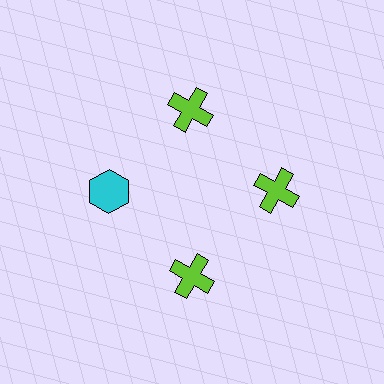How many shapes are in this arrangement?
There are 4 shapes arranged in a ring pattern.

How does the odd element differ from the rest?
It differs in both color (cyan instead of lime) and shape (hexagon instead of cross).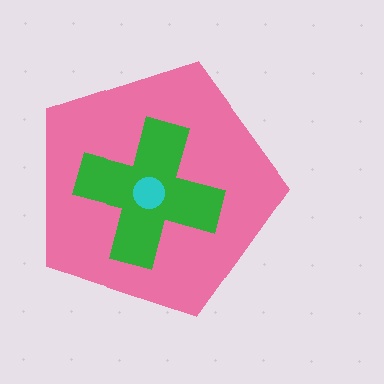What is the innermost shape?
The cyan circle.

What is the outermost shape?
The pink pentagon.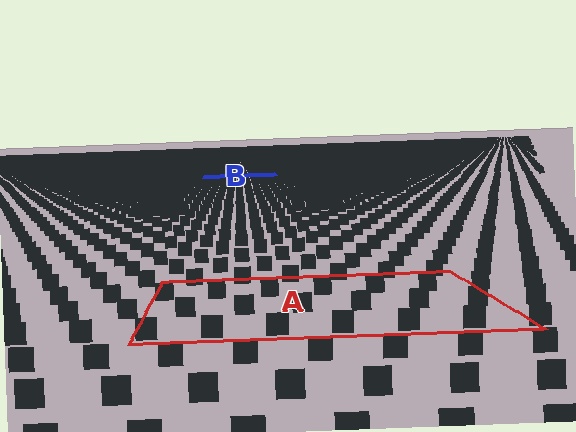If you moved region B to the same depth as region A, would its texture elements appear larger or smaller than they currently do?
They would appear larger. At a closer depth, the same texture elements are projected at a bigger on-screen size.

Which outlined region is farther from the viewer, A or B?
Region B is farther from the viewer — the texture elements inside it appear smaller and more densely packed.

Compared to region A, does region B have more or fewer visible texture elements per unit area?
Region B has more texture elements per unit area — they are packed more densely because it is farther away.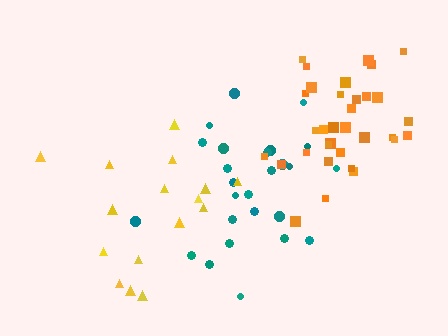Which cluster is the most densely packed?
Orange.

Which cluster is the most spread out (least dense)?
Yellow.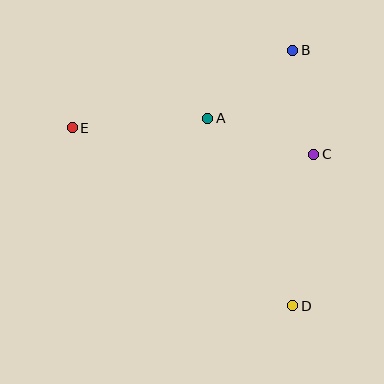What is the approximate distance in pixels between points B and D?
The distance between B and D is approximately 256 pixels.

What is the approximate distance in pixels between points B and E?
The distance between B and E is approximately 234 pixels.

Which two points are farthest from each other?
Points D and E are farthest from each other.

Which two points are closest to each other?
Points B and C are closest to each other.